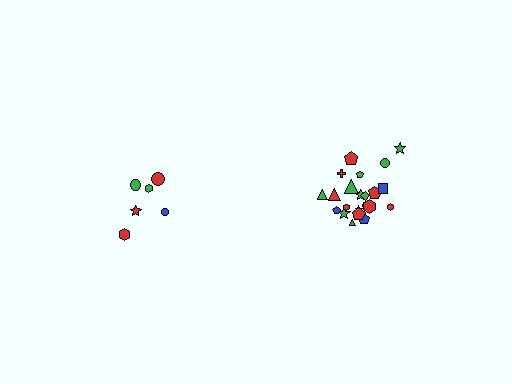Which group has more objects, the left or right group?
The right group.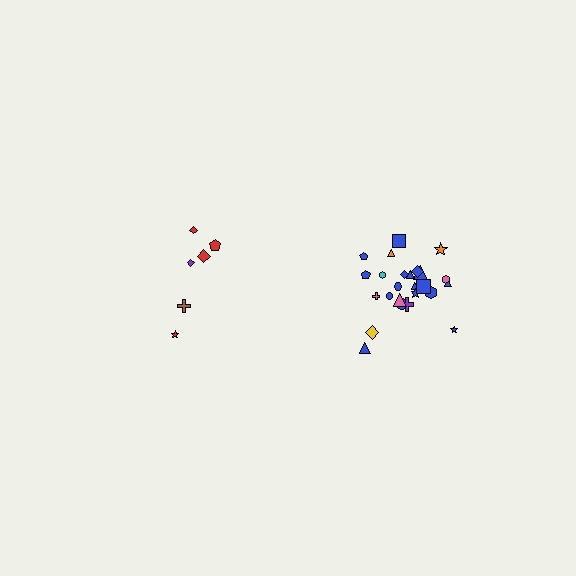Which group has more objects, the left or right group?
The right group.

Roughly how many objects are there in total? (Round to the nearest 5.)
Roughly 30 objects in total.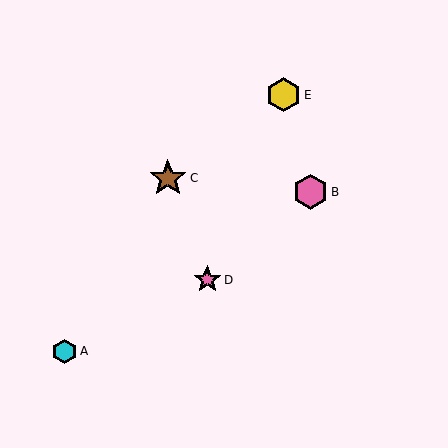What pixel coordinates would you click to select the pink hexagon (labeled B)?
Click at (311, 192) to select the pink hexagon B.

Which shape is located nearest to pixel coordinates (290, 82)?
The yellow hexagon (labeled E) at (284, 95) is nearest to that location.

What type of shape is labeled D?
Shape D is a pink star.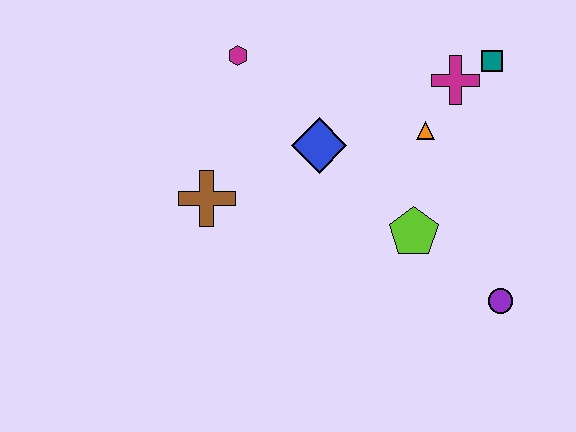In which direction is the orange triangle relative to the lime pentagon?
The orange triangle is above the lime pentagon.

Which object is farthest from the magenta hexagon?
The purple circle is farthest from the magenta hexagon.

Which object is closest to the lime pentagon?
The orange triangle is closest to the lime pentagon.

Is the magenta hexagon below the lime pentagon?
No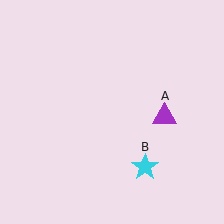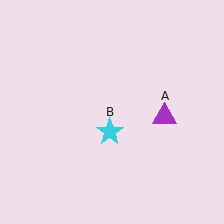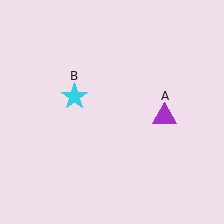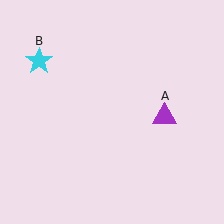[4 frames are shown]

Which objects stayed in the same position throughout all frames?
Purple triangle (object A) remained stationary.